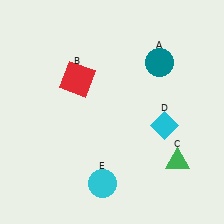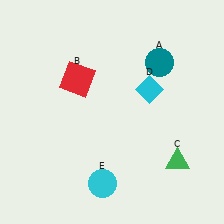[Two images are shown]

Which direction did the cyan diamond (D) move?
The cyan diamond (D) moved up.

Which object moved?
The cyan diamond (D) moved up.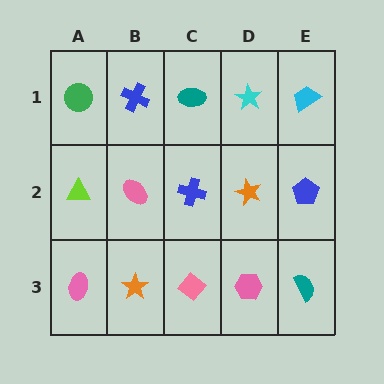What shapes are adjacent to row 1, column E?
A blue pentagon (row 2, column E), a cyan star (row 1, column D).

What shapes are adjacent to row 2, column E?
A cyan trapezoid (row 1, column E), a teal semicircle (row 3, column E), an orange star (row 2, column D).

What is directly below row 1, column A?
A lime triangle.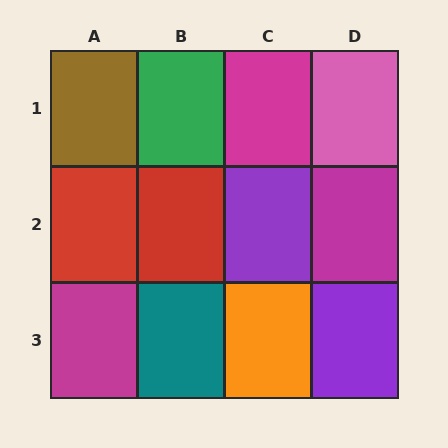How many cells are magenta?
3 cells are magenta.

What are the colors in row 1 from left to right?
Brown, green, magenta, pink.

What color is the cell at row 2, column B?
Red.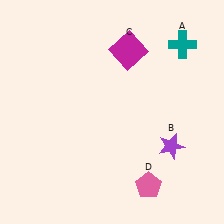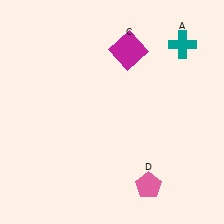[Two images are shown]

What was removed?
The purple star (B) was removed in Image 2.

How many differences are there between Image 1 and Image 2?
There is 1 difference between the two images.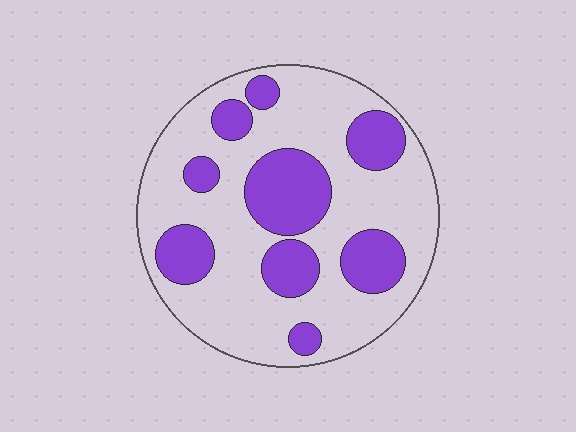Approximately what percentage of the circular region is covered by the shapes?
Approximately 30%.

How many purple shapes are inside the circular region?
9.